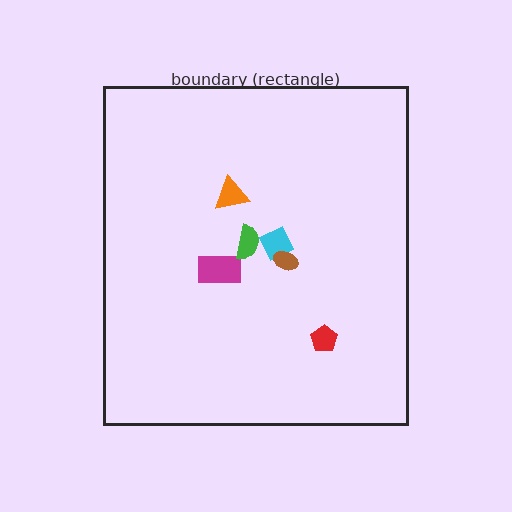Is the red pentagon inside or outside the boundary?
Inside.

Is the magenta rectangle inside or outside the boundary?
Inside.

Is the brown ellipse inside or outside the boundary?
Inside.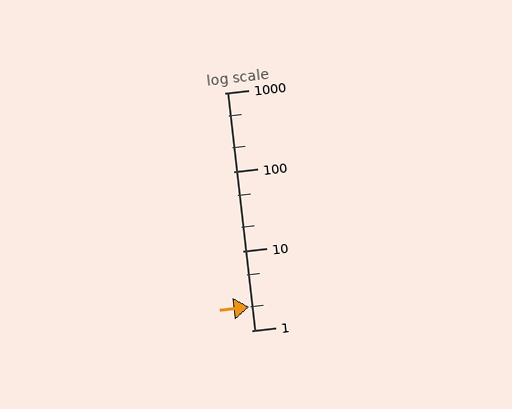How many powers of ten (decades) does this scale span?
The scale spans 3 decades, from 1 to 1000.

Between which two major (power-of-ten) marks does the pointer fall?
The pointer is between 1 and 10.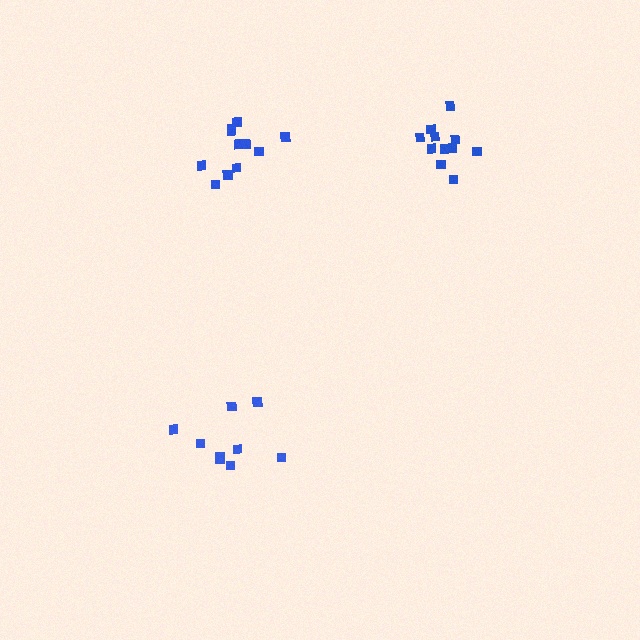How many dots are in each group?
Group 1: 9 dots, Group 2: 11 dots, Group 3: 11 dots (31 total).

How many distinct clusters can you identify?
There are 3 distinct clusters.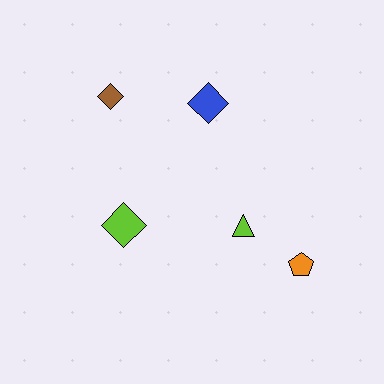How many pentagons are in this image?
There is 1 pentagon.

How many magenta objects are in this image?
There are no magenta objects.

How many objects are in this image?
There are 5 objects.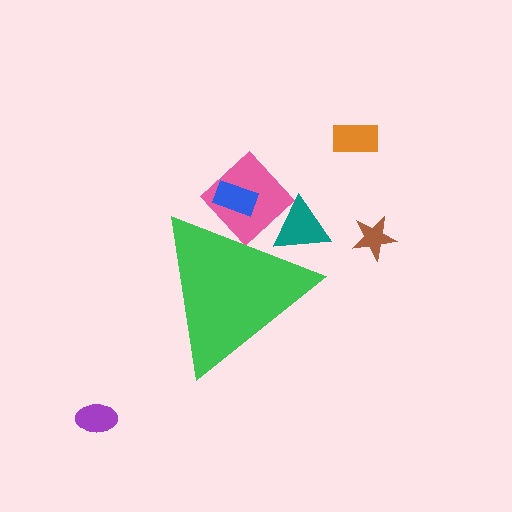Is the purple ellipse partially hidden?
No, the purple ellipse is fully visible.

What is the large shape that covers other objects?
A green triangle.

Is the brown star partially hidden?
No, the brown star is fully visible.